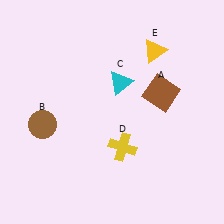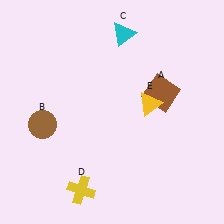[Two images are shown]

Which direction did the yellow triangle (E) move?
The yellow triangle (E) moved down.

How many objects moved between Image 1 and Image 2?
3 objects moved between the two images.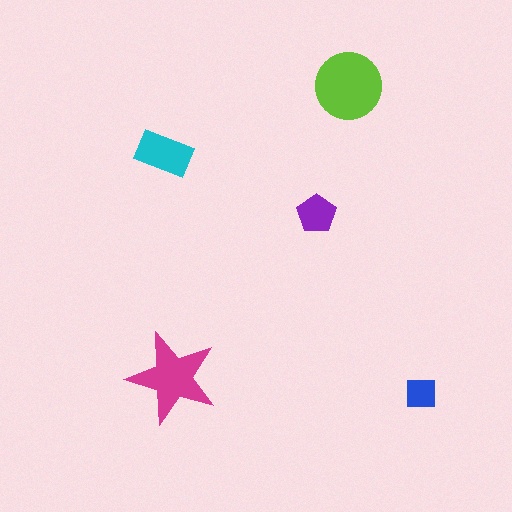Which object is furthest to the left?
The cyan rectangle is leftmost.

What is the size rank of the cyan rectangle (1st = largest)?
3rd.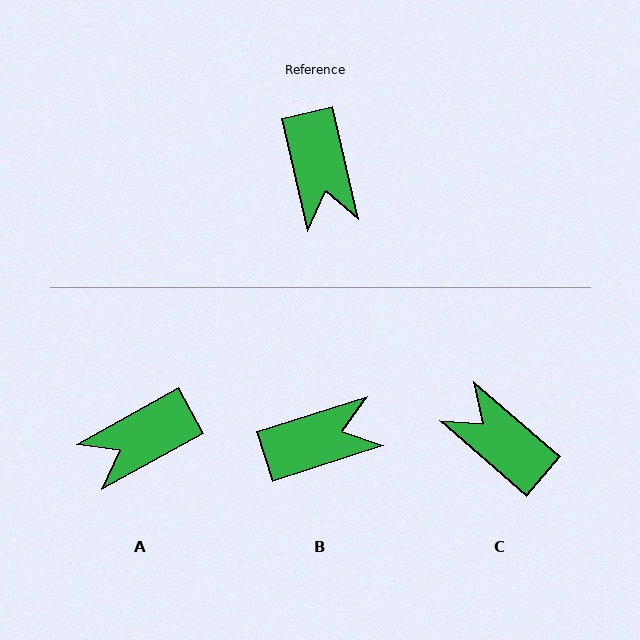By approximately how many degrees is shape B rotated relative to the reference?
Approximately 95 degrees counter-clockwise.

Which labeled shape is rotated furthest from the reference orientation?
C, about 144 degrees away.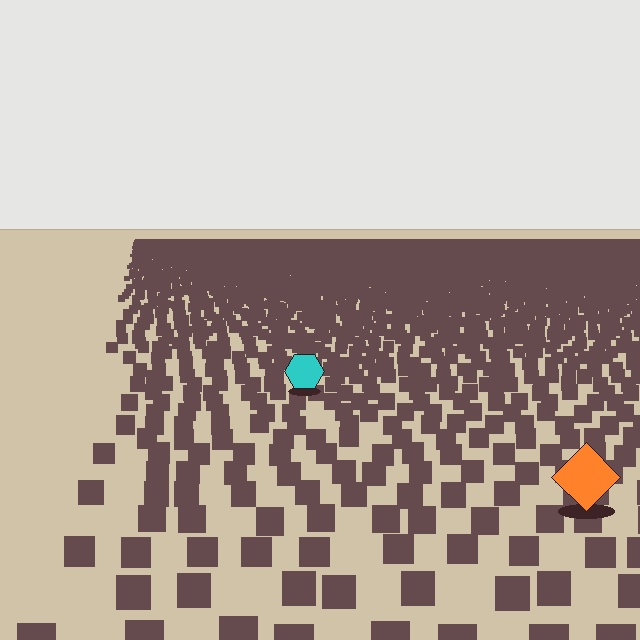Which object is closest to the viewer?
The orange diamond is closest. The texture marks near it are larger and more spread out.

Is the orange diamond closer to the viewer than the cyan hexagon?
Yes. The orange diamond is closer — you can tell from the texture gradient: the ground texture is coarser near it.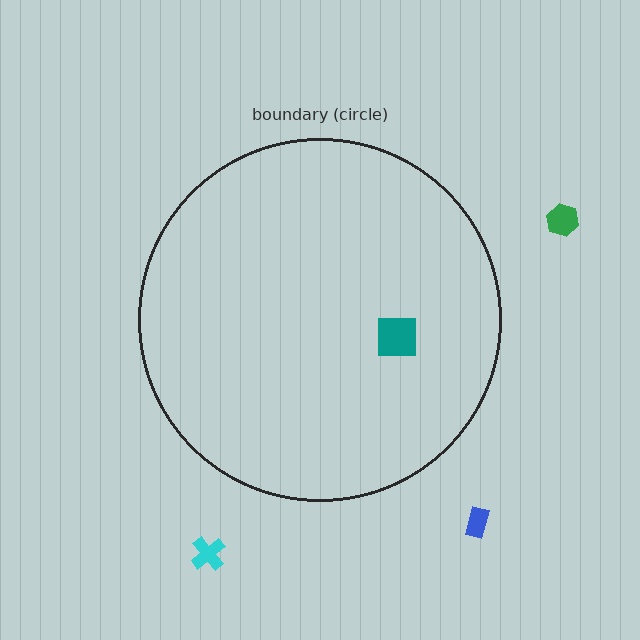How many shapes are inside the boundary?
1 inside, 3 outside.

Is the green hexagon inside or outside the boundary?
Outside.